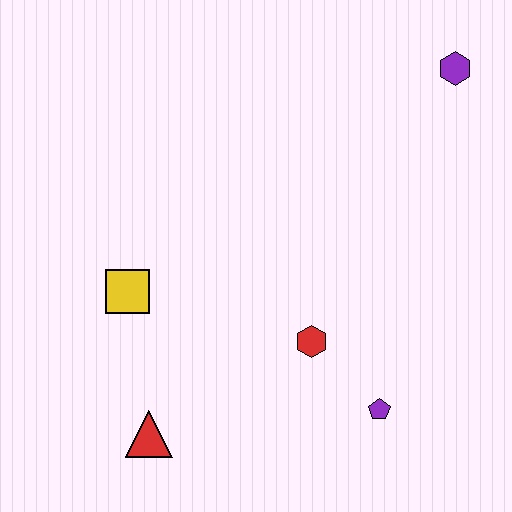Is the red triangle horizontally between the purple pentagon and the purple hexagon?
No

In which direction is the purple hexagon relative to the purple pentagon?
The purple hexagon is above the purple pentagon.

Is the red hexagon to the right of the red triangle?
Yes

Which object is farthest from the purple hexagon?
The red triangle is farthest from the purple hexagon.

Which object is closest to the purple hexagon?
The red hexagon is closest to the purple hexagon.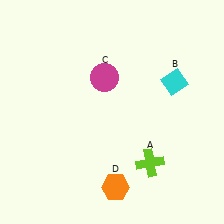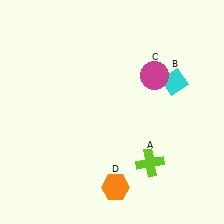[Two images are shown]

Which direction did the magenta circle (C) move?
The magenta circle (C) moved right.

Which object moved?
The magenta circle (C) moved right.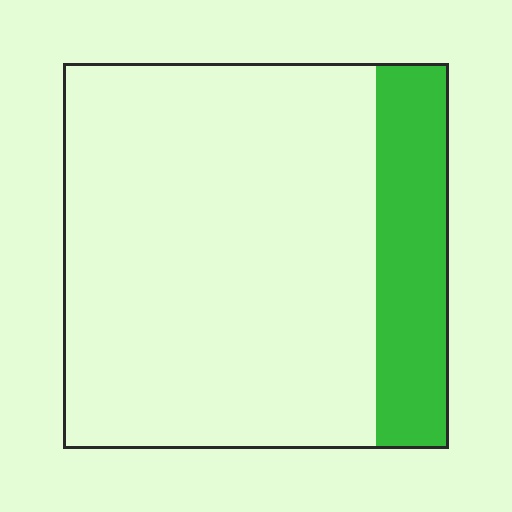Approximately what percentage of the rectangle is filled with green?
Approximately 20%.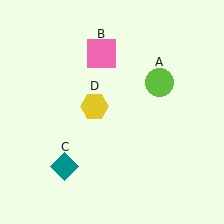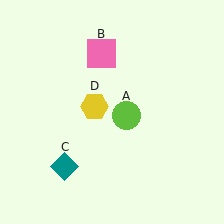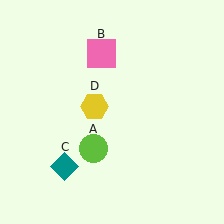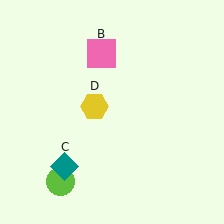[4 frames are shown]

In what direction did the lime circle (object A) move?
The lime circle (object A) moved down and to the left.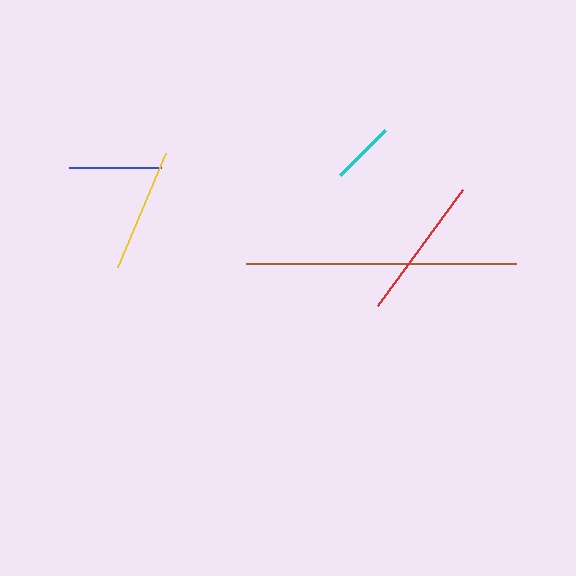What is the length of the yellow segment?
The yellow segment is approximately 123 pixels long.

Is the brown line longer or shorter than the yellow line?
The brown line is longer than the yellow line.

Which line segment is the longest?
The brown line is the longest at approximately 270 pixels.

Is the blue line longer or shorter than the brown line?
The brown line is longer than the blue line.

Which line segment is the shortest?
The cyan line is the shortest at approximately 63 pixels.